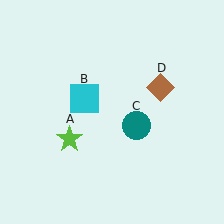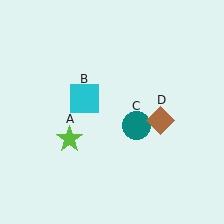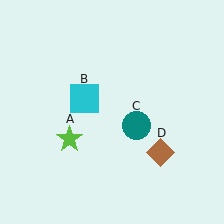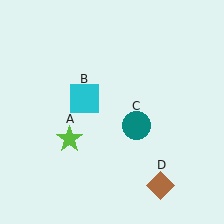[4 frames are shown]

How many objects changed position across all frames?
1 object changed position: brown diamond (object D).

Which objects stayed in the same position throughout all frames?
Lime star (object A) and cyan square (object B) and teal circle (object C) remained stationary.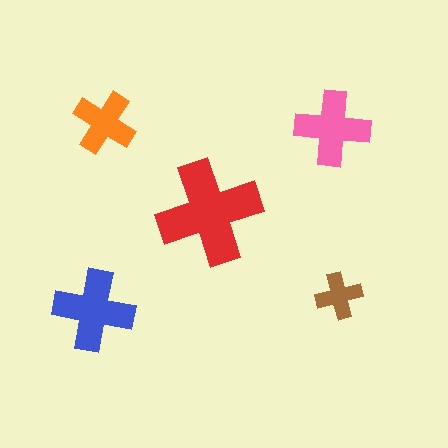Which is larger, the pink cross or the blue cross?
The blue one.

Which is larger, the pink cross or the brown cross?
The pink one.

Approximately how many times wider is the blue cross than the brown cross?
About 1.5 times wider.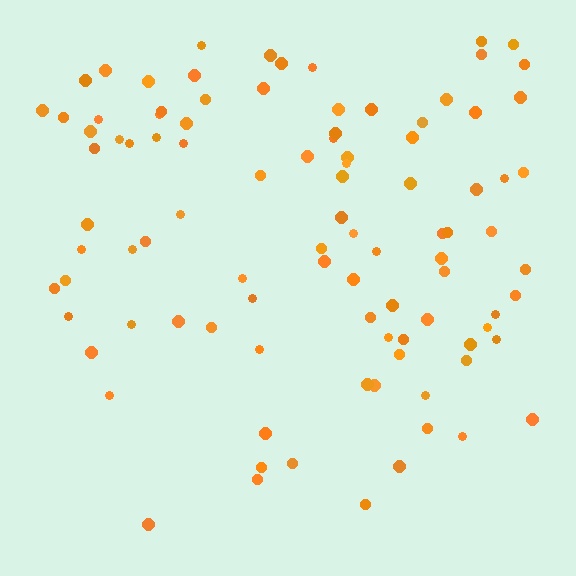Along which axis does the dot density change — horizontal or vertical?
Vertical.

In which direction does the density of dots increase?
From bottom to top, with the top side densest.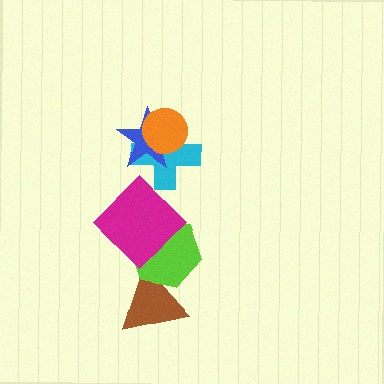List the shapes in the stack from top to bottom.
From top to bottom: the orange circle, the blue star, the cyan cross, the magenta diamond, the lime hexagon, the brown triangle.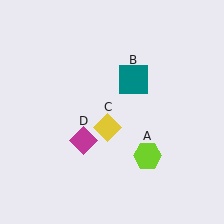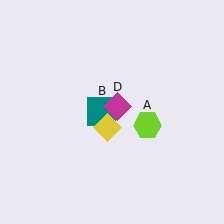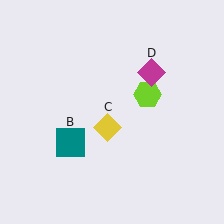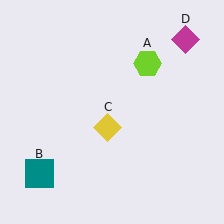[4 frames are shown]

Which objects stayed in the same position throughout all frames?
Yellow diamond (object C) remained stationary.